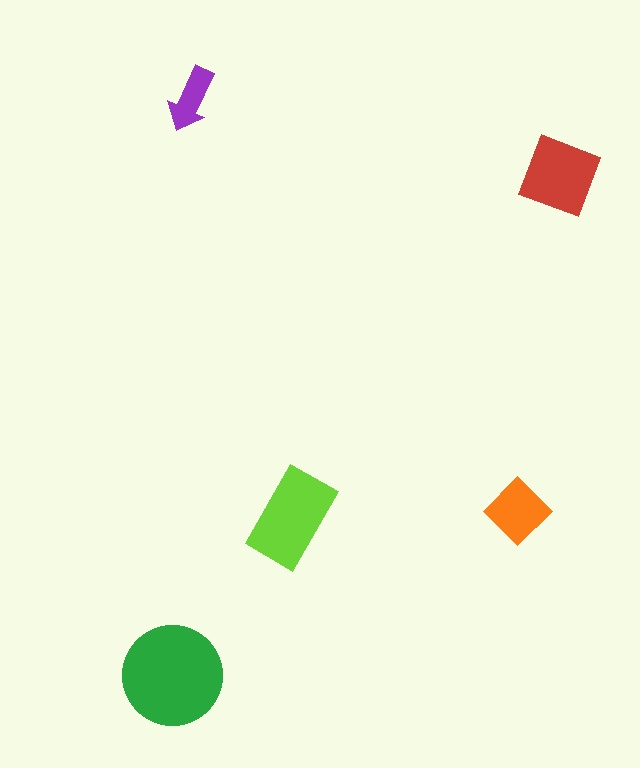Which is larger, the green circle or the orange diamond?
The green circle.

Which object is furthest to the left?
The green circle is leftmost.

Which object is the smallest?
The purple arrow.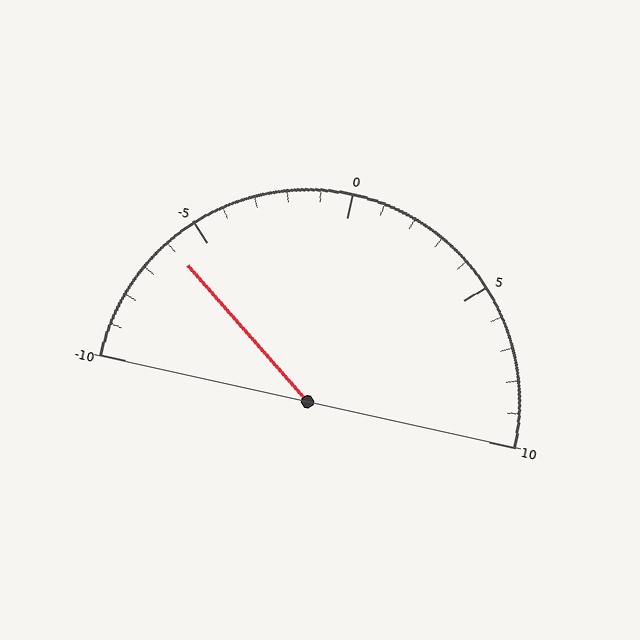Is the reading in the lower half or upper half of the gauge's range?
The reading is in the lower half of the range (-10 to 10).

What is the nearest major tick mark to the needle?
The nearest major tick mark is -5.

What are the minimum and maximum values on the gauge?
The gauge ranges from -10 to 10.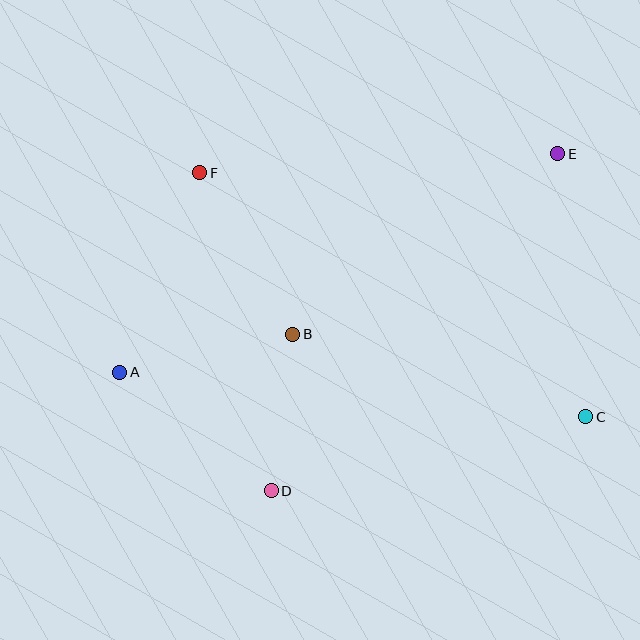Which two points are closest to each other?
Points B and D are closest to each other.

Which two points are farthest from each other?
Points A and E are farthest from each other.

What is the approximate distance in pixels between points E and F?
The distance between E and F is approximately 359 pixels.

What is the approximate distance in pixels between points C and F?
The distance between C and F is approximately 457 pixels.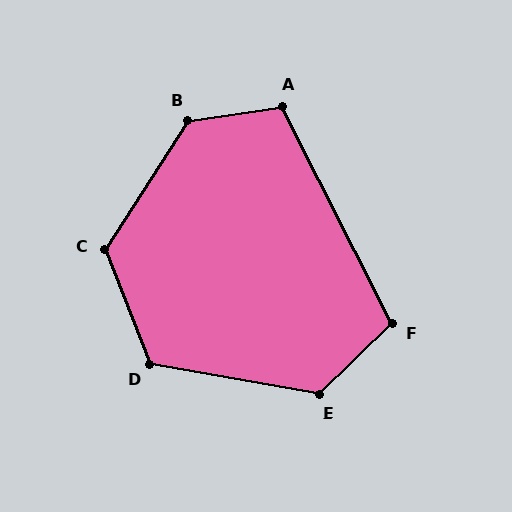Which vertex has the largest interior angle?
B, at approximately 131 degrees.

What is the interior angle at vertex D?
Approximately 121 degrees (obtuse).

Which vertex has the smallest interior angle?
F, at approximately 107 degrees.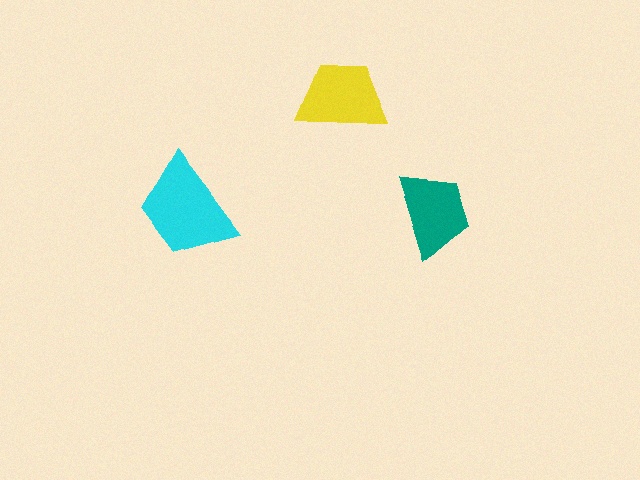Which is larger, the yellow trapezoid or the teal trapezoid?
The yellow one.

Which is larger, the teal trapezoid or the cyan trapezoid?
The cyan one.